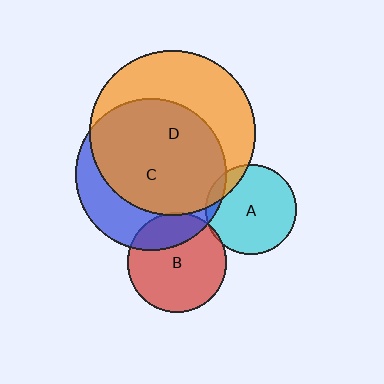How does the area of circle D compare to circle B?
Approximately 2.8 times.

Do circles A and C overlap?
Yes.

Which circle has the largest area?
Circle D (orange).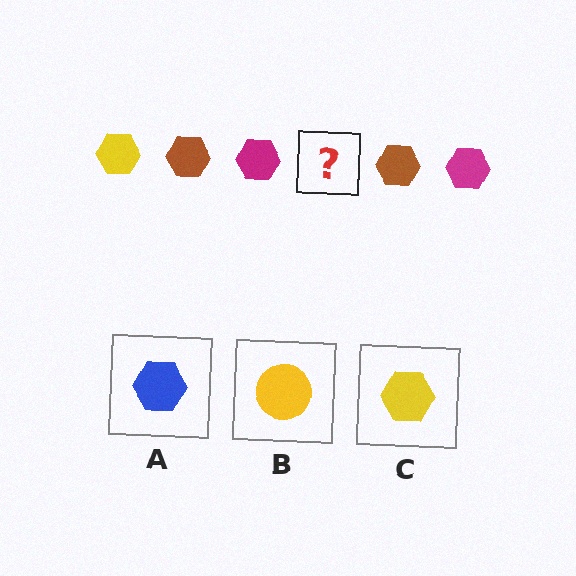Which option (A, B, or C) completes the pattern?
C.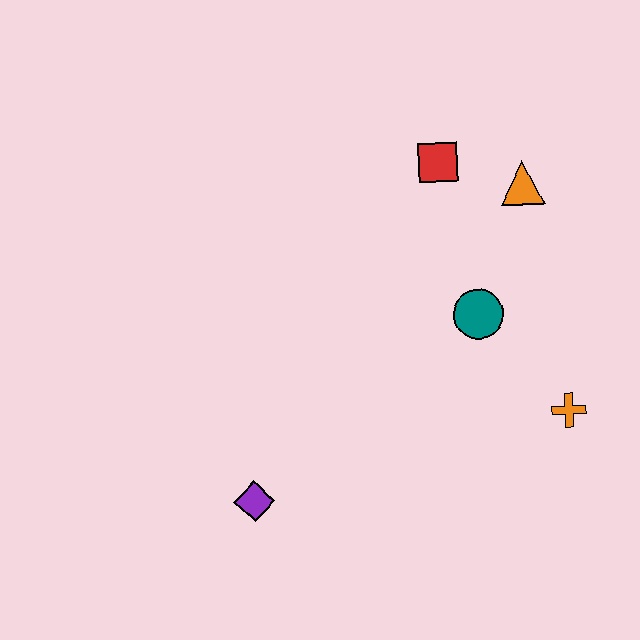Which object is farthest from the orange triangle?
The purple diamond is farthest from the orange triangle.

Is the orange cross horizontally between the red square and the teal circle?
No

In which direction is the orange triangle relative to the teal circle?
The orange triangle is above the teal circle.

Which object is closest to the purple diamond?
The teal circle is closest to the purple diamond.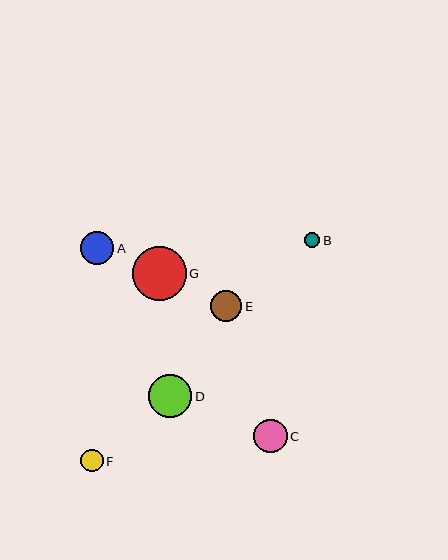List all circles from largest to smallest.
From largest to smallest: G, D, C, A, E, F, B.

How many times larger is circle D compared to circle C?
Circle D is approximately 1.3 times the size of circle C.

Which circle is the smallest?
Circle B is the smallest with a size of approximately 15 pixels.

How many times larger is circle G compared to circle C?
Circle G is approximately 1.6 times the size of circle C.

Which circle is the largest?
Circle G is the largest with a size of approximately 54 pixels.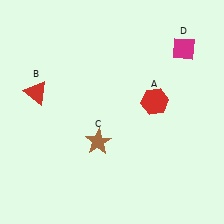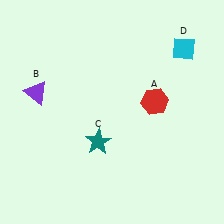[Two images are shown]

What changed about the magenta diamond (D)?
In Image 1, D is magenta. In Image 2, it changed to cyan.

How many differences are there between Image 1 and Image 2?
There are 3 differences between the two images.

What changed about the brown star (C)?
In Image 1, C is brown. In Image 2, it changed to teal.